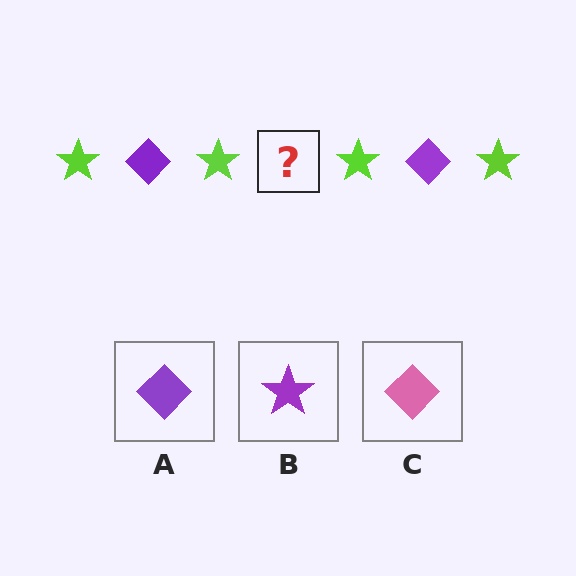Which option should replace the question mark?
Option A.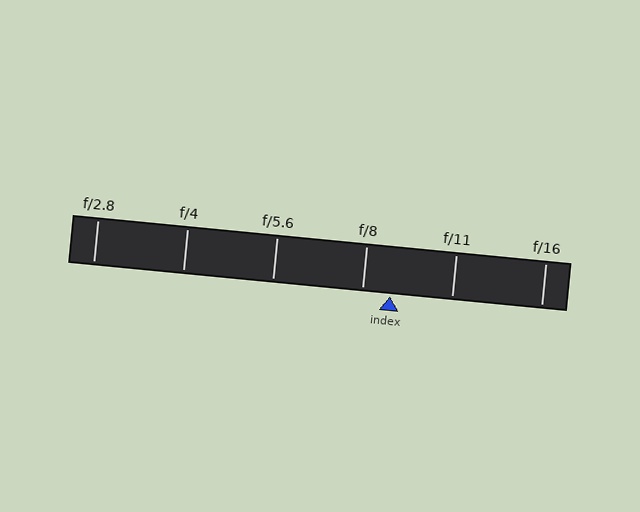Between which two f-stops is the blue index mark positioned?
The index mark is between f/8 and f/11.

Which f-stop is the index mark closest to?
The index mark is closest to f/8.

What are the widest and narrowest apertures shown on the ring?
The widest aperture shown is f/2.8 and the narrowest is f/16.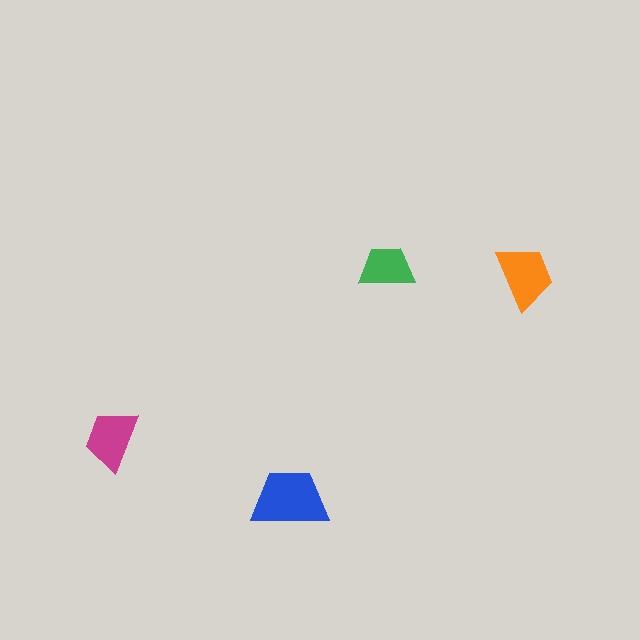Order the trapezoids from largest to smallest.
the blue one, the orange one, the magenta one, the green one.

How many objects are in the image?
There are 4 objects in the image.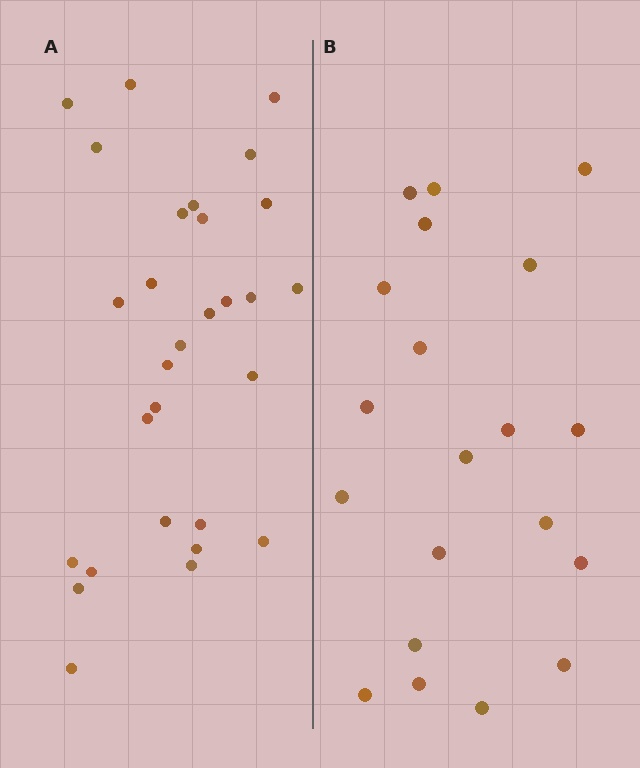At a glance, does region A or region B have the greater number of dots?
Region A (the left region) has more dots.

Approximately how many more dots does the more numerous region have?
Region A has roughly 8 or so more dots than region B.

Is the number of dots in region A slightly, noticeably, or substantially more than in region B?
Region A has substantially more. The ratio is roughly 1.4 to 1.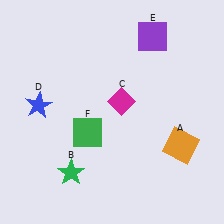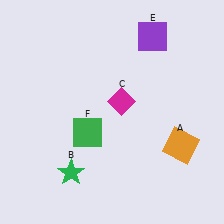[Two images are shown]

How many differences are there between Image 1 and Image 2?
There is 1 difference between the two images.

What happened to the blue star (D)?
The blue star (D) was removed in Image 2. It was in the top-left area of Image 1.